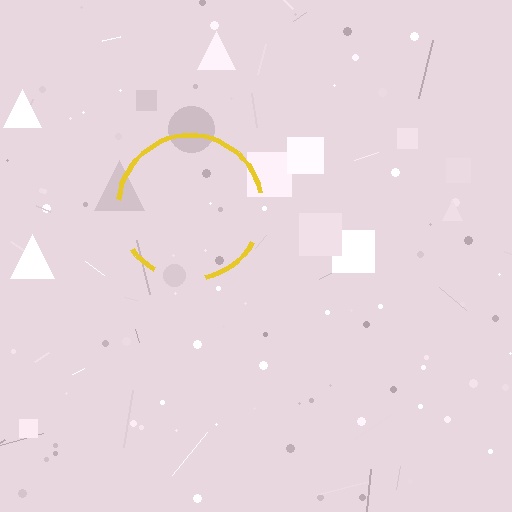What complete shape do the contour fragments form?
The contour fragments form a circle.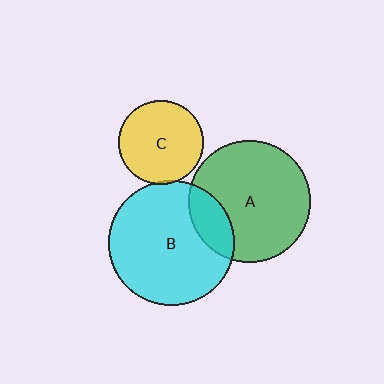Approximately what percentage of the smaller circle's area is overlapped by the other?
Approximately 15%.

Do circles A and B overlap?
Yes.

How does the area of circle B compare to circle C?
Approximately 2.2 times.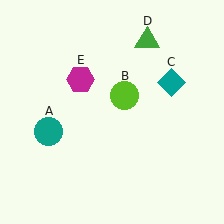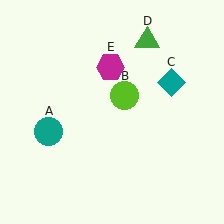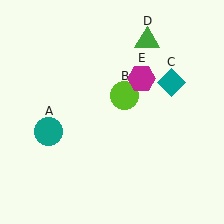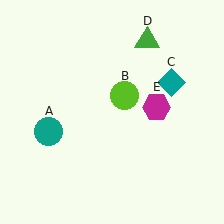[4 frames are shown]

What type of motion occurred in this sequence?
The magenta hexagon (object E) rotated clockwise around the center of the scene.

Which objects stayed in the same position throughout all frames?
Teal circle (object A) and lime circle (object B) and teal diamond (object C) and green triangle (object D) remained stationary.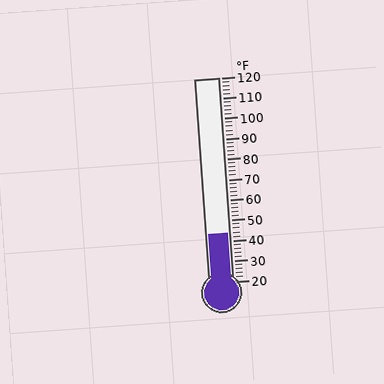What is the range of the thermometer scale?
The thermometer scale ranges from 20°F to 120°F.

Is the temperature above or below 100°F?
The temperature is below 100°F.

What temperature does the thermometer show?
The thermometer shows approximately 44°F.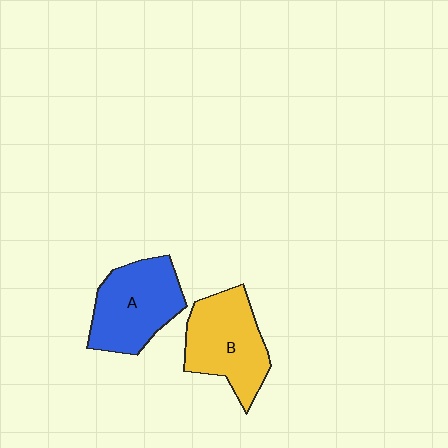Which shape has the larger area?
Shape B (yellow).